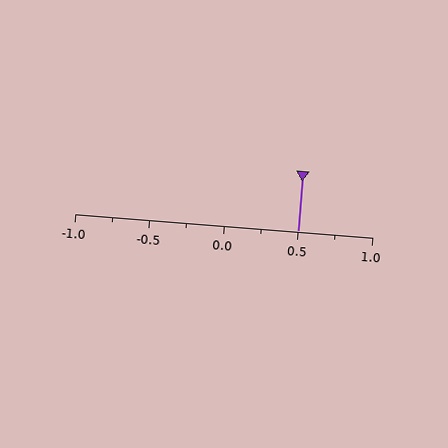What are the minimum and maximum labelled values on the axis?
The axis runs from -1.0 to 1.0.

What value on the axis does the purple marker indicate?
The marker indicates approximately 0.5.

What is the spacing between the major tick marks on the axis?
The major ticks are spaced 0.5 apart.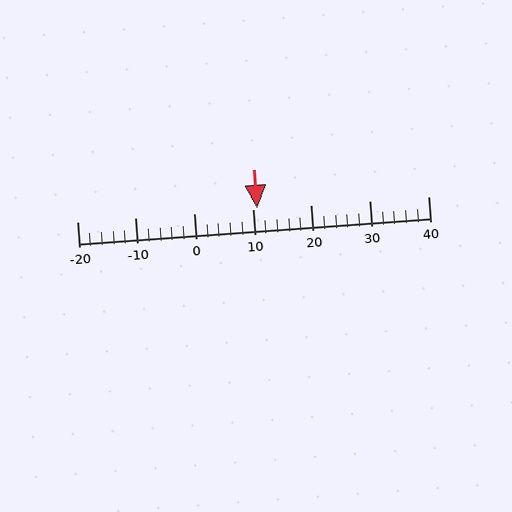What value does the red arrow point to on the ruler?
The red arrow points to approximately 11.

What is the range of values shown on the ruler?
The ruler shows values from -20 to 40.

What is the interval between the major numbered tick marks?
The major tick marks are spaced 10 units apart.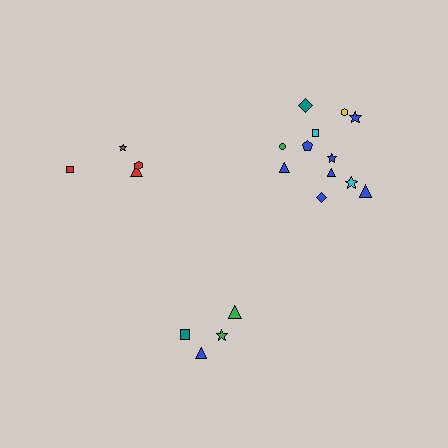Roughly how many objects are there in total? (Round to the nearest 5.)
Roughly 20 objects in total.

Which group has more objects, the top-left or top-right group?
The top-right group.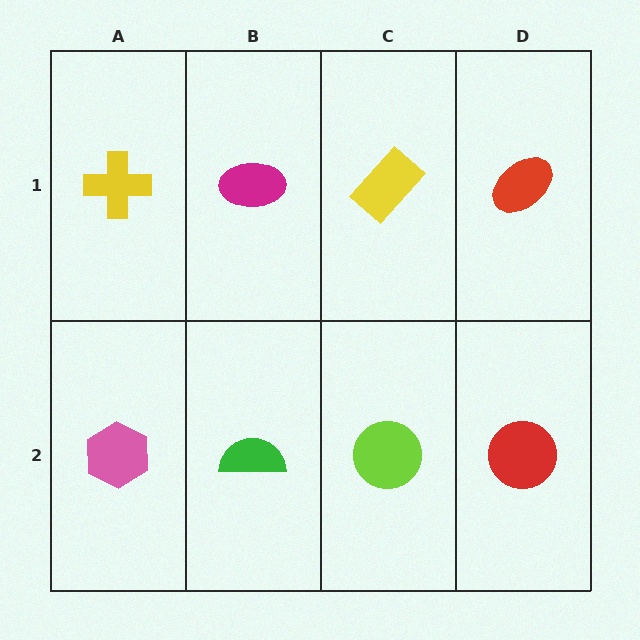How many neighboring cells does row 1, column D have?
2.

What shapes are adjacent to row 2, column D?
A red ellipse (row 1, column D), a lime circle (row 2, column C).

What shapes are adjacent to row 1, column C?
A lime circle (row 2, column C), a magenta ellipse (row 1, column B), a red ellipse (row 1, column D).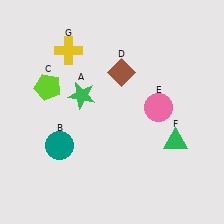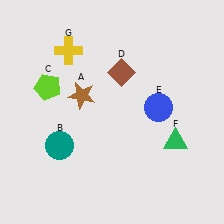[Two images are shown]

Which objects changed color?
A changed from green to brown. E changed from pink to blue.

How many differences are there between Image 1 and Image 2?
There are 2 differences between the two images.